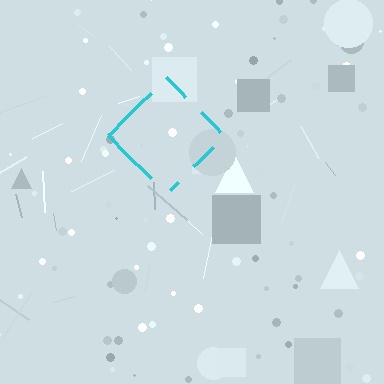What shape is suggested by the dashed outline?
The dashed outline suggests a diamond.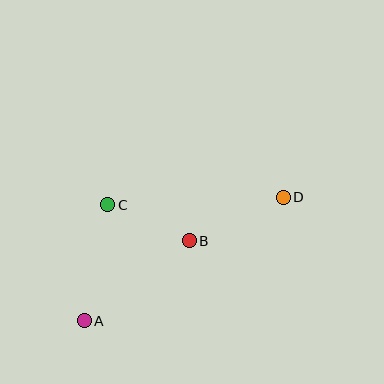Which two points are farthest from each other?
Points A and D are farthest from each other.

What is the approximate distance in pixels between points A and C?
The distance between A and C is approximately 118 pixels.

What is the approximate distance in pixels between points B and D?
The distance between B and D is approximately 103 pixels.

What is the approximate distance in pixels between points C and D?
The distance between C and D is approximately 176 pixels.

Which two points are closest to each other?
Points B and C are closest to each other.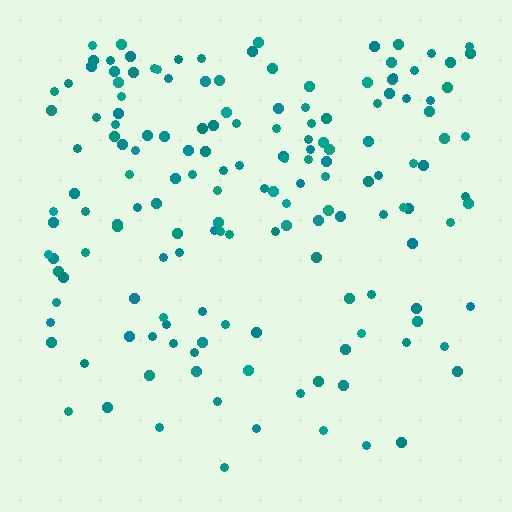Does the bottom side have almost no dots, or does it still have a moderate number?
Still a moderate number, just noticeably fewer than the top.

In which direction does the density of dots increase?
From bottom to top, with the top side densest.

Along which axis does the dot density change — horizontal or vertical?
Vertical.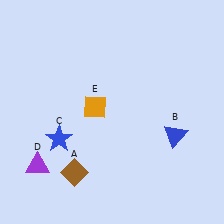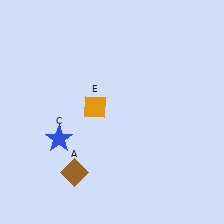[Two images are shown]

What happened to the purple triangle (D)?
The purple triangle (D) was removed in Image 2. It was in the bottom-left area of Image 1.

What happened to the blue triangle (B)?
The blue triangle (B) was removed in Image 2. It was in the bottom-right area of Image 1.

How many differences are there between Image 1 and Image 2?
There are 2 differences between the two images.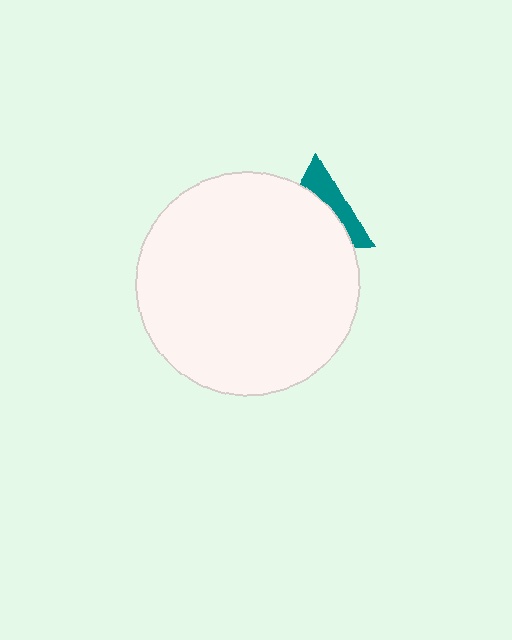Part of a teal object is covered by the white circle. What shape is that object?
It is a triangle.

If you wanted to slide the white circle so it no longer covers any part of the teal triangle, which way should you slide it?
Slide it toward the lower-left — that is the most direct way to separate the two shapes.